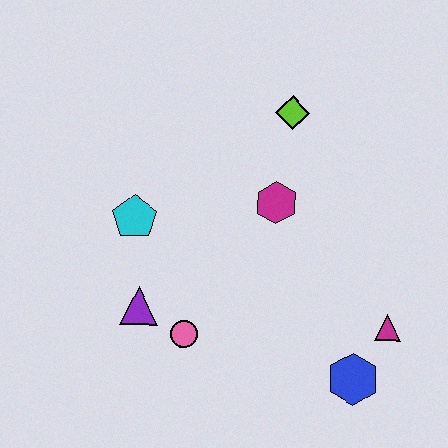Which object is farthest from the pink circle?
The lime diamond is farthest from the pink circle.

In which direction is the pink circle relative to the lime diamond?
The pink circle is below the lime diamond.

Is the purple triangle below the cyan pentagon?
Yes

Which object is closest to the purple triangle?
The pink circle is closest to the purple triangle.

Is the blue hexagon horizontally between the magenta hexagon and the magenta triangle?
Yes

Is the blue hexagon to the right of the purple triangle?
Yes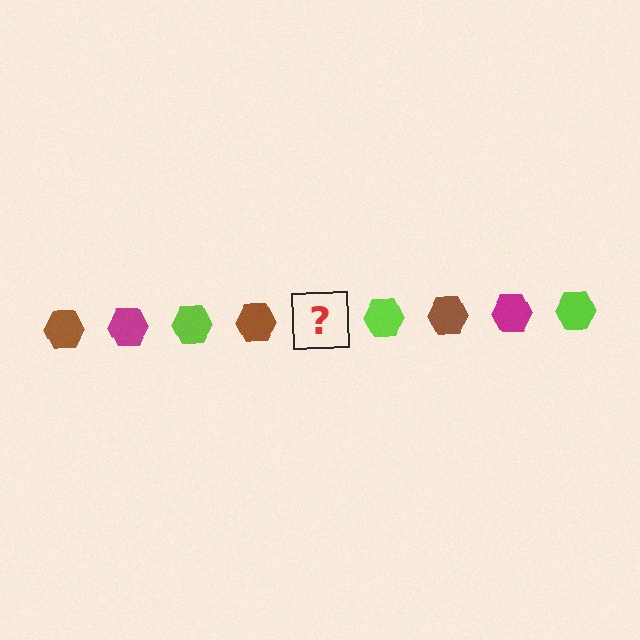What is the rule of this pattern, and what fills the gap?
The rule is that the pattern cycles through brown, magenta, lime hexagons. The gap should be filled with a magenta hexagon.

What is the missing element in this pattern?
The missing element is a magenta hexagon.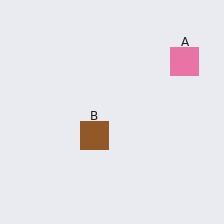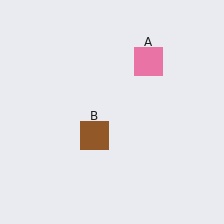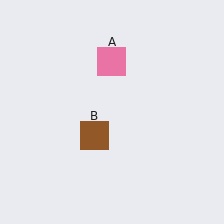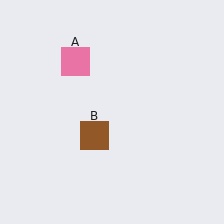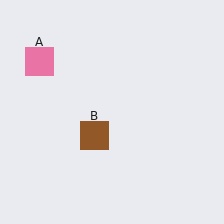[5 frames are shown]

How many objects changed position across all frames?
1 object changed position: pink square (object A).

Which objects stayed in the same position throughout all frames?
Brown square (object B) remained stationary.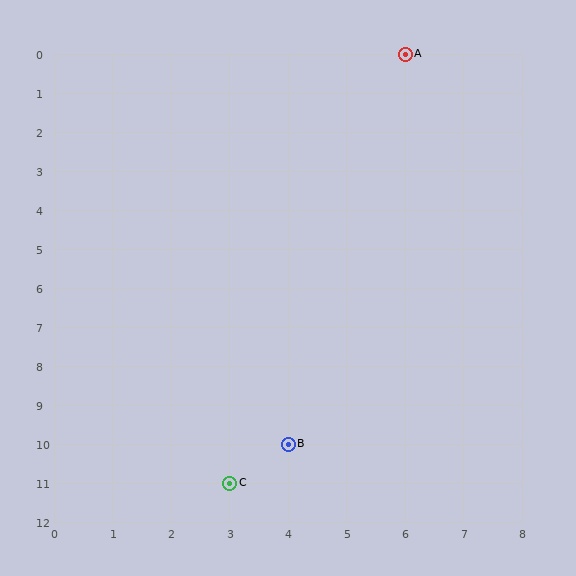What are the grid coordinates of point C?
Point C is at grid coordinates (3, 11).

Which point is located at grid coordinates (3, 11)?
Point C is at (3, 11).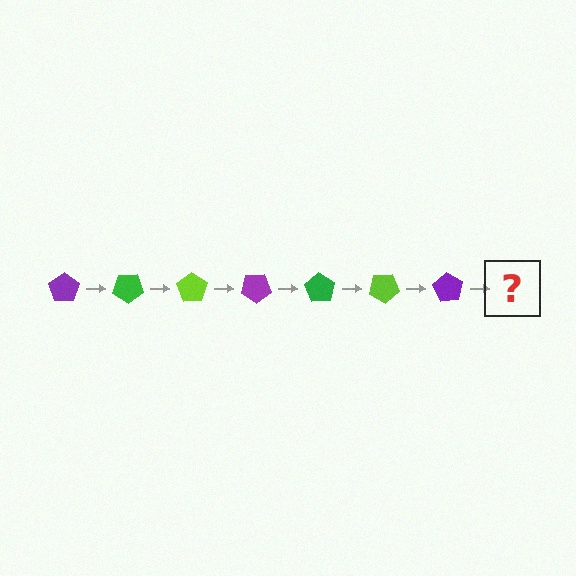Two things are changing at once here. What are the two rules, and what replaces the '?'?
The two rules are that it rotates 35 degrees each step and the color cycles through purple, green, and lime. The '?' should be a green pentagon, rotated 245 degrees from the start.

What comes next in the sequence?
The next element should be a green pentagon, rotated 245 degrees from the start.